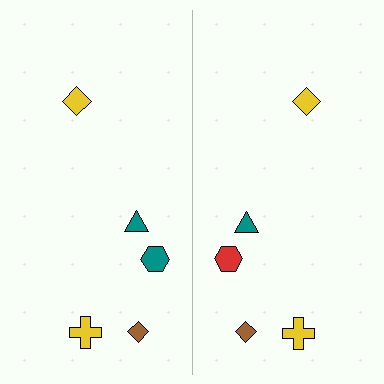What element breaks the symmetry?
The red hexagon on the right side breaks the symmetry — its mirror counterpart is teal.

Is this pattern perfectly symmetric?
No, the pattern is not perfectly symmetric. The red hexagon on the right side breaks the symmetry — its mirror counterpart is teal.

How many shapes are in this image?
There are 10 shapes in this image.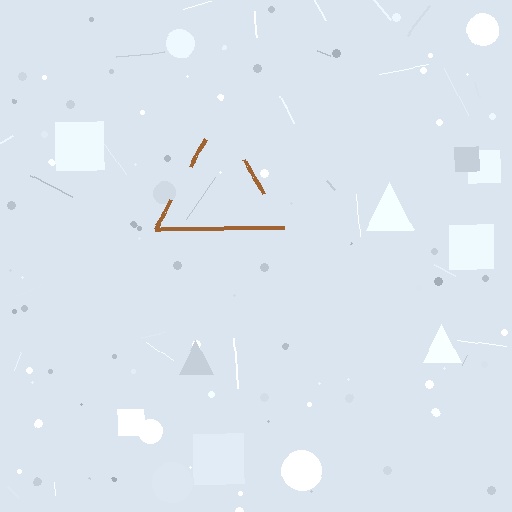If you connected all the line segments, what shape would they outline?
They would outline a triangle.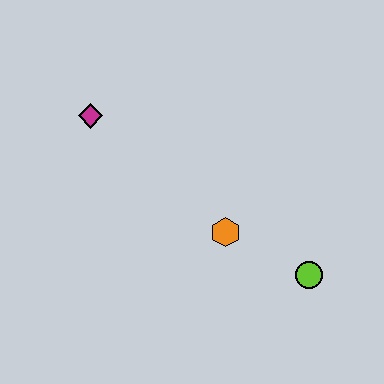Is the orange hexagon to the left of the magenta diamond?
No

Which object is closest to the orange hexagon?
The lime circle is closest to the orange hexagon.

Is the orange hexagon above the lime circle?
Yes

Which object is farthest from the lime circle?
The magenta diamond is farthest from the lime circle.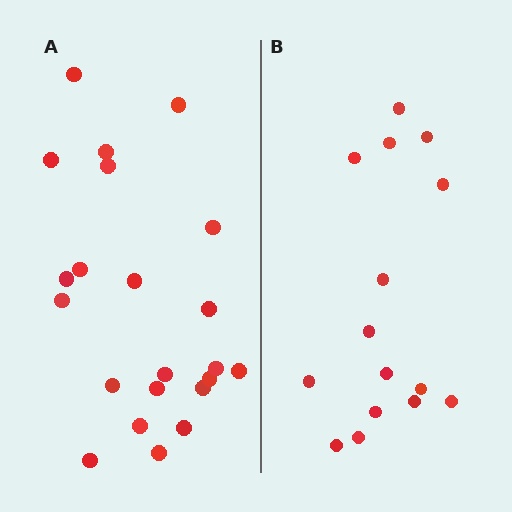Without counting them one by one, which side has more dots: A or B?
Region A (the left region) has more dots.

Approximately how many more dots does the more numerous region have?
Region A has roughly 8 or so more dots than region B.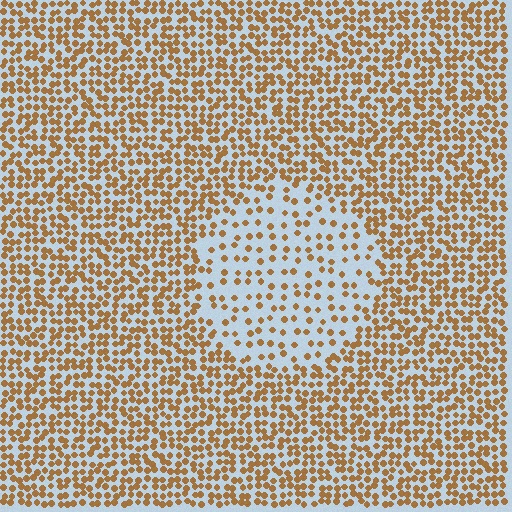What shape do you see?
I see a circle.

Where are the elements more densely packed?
The elements are more densely packed outside the circle boundary.